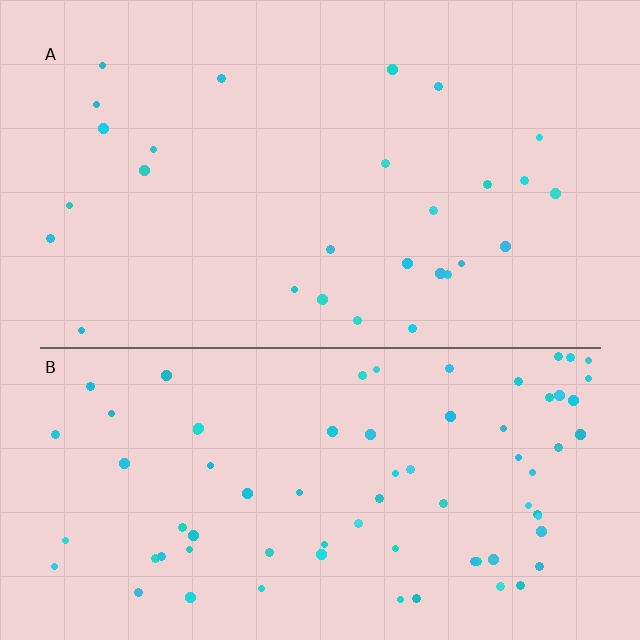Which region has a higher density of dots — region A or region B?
B (the bottom).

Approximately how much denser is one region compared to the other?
Approximately 2.7× — region B over region A.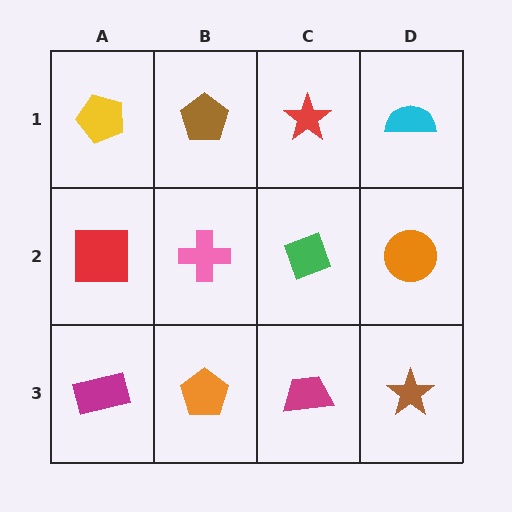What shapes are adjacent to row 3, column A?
A red square (row 2, column A), an orange pentagon (row 3, column B).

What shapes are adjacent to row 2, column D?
A cyan semicircle (row 1, column D), a brown star (row 3, column D), a green diamond (row 2, column C).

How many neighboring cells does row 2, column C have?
4.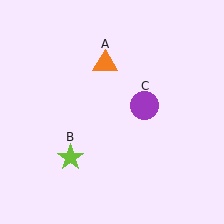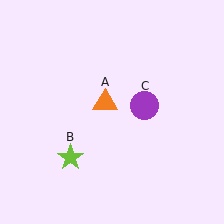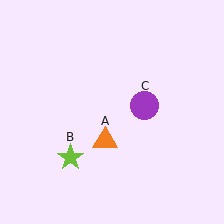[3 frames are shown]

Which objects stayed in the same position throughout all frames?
Lime star (object B) and purple circle (object C) remained stationary.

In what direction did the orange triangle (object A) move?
The orange triangle (object A) moved down.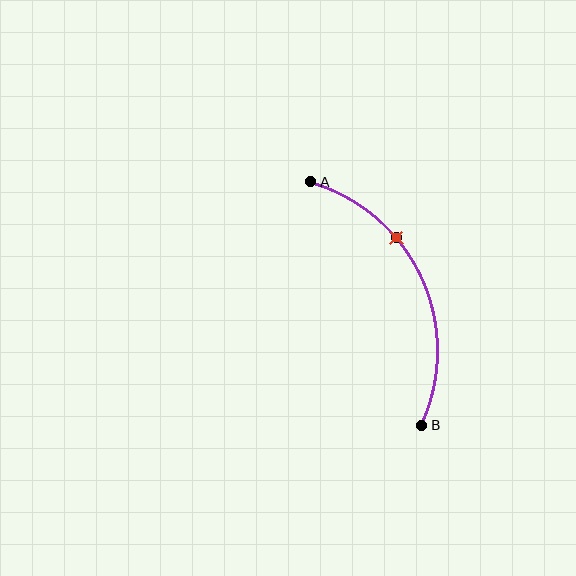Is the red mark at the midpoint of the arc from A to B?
No. The red mark lies on the arc but is closer to endpoint A. The arc midpoint would be at the point on the curve equidistant along the arc from both A and B.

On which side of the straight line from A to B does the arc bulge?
The arc bulges to the right of the straight line connecting A and B.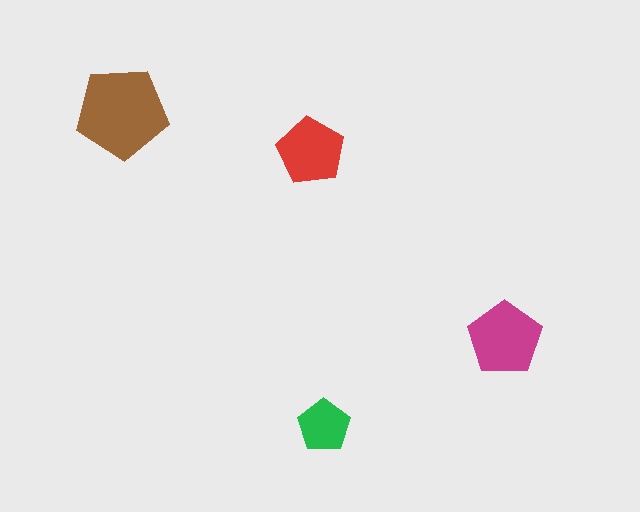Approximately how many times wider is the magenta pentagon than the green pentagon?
About 1.5 times wider.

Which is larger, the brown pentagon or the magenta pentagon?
The brown one.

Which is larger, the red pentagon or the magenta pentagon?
The magenta one.